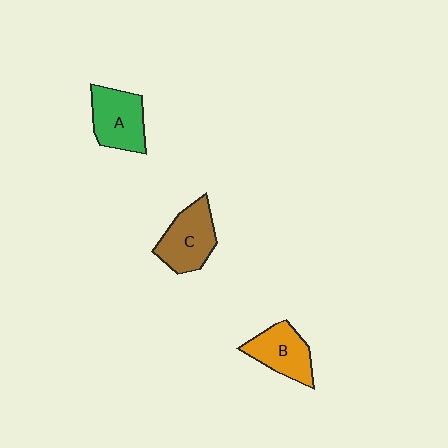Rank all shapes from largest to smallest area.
From largest to smallest: C (brown), A (green), B (orange).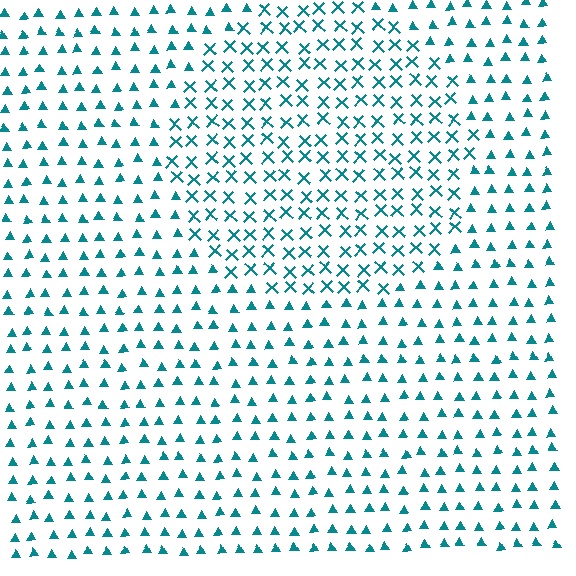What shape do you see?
I see a circle.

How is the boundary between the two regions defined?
The boundary is defined by a change in element shape: X marks inside vs. triangles outside. All elements share the same color and spacing.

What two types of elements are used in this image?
The image uses X marks inside the circle region and triangles outside it.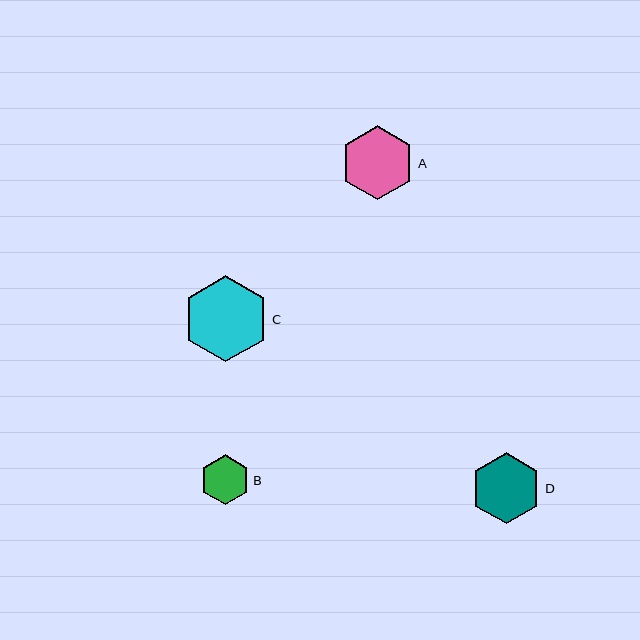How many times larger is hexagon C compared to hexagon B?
Hexagon C is approximately 1.7 times the size of hexagon B.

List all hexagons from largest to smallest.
From largest to smallest: C, A, D, B.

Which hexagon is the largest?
Hexagon C is the largest with a size of approximately 86 pixels.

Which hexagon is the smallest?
Hexagon B is the smallest with a size of approximately 50 pixels.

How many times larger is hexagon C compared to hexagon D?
Hexagon C is approximately 1.2 times the size of hexagon D.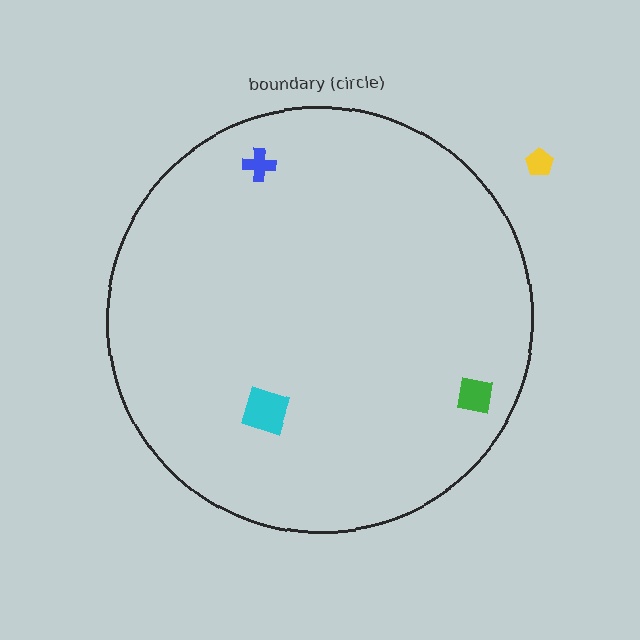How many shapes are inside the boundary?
3 inside, 1 outside.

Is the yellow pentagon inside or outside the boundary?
Outside.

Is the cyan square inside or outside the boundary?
Inside.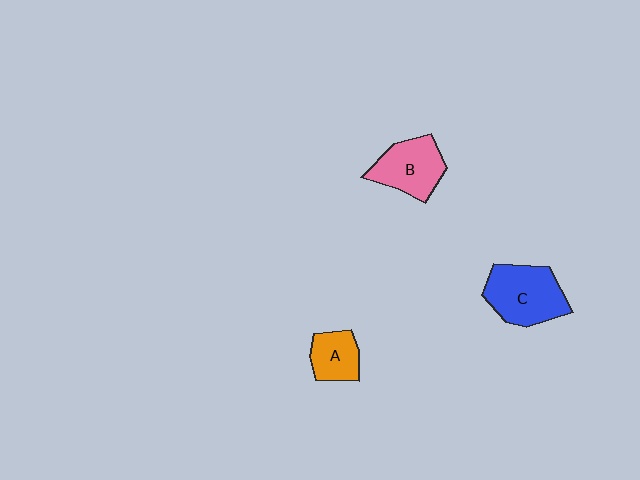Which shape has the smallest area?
Shape A (orange).